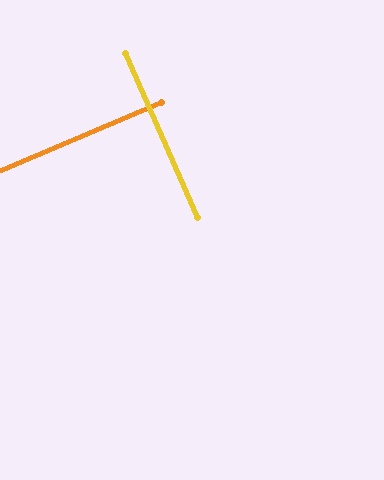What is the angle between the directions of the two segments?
Approximately 89 degrees.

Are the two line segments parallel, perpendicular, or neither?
Perpendicular — they meet at approximately 89°.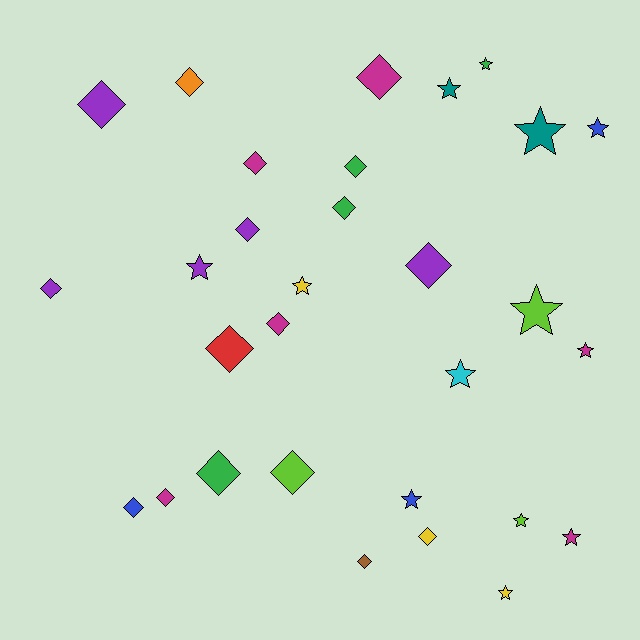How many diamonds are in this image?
There are 17 diamonds.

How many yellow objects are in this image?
There are 3 yellow objects.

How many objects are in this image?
There are 30 objects.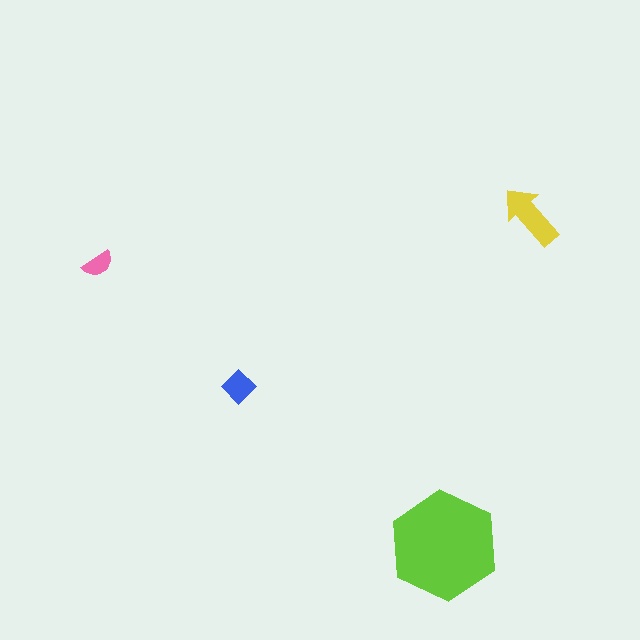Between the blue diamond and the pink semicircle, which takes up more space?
The blue diamond.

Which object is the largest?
The lime hexagon.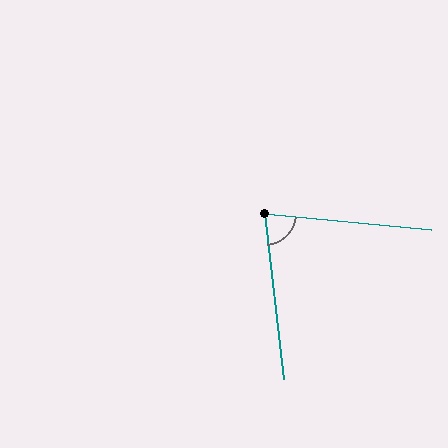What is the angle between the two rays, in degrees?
Approximately 78 degrees.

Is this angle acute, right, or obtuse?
It is acute.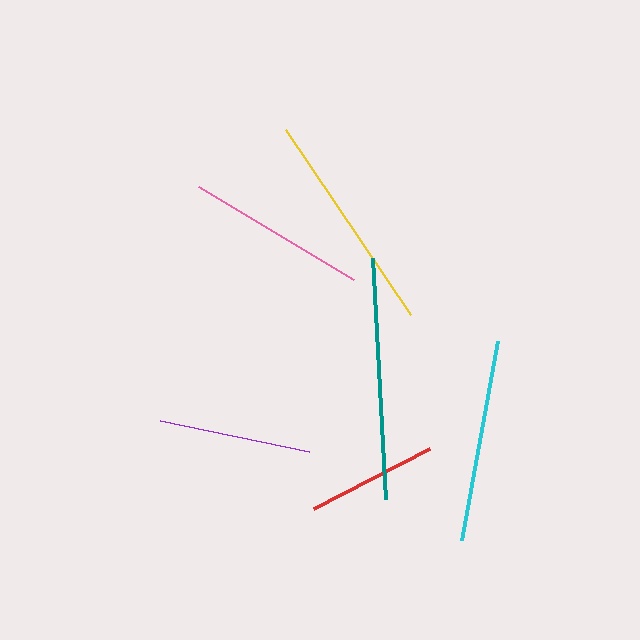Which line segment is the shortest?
The red line is the shortest at approximately 131 pixels.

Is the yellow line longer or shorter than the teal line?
The teal line is longer than the yellow line.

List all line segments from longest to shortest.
From longest to shortest: teal, yellow, cyan, pink, purple, red.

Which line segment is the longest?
The teal line is the longest at approximately 241 pixels.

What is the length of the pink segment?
The pink segment is approximately 180 pixels long.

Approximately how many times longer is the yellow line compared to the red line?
The yellow line is approximately 1.7 times the length of the red line.